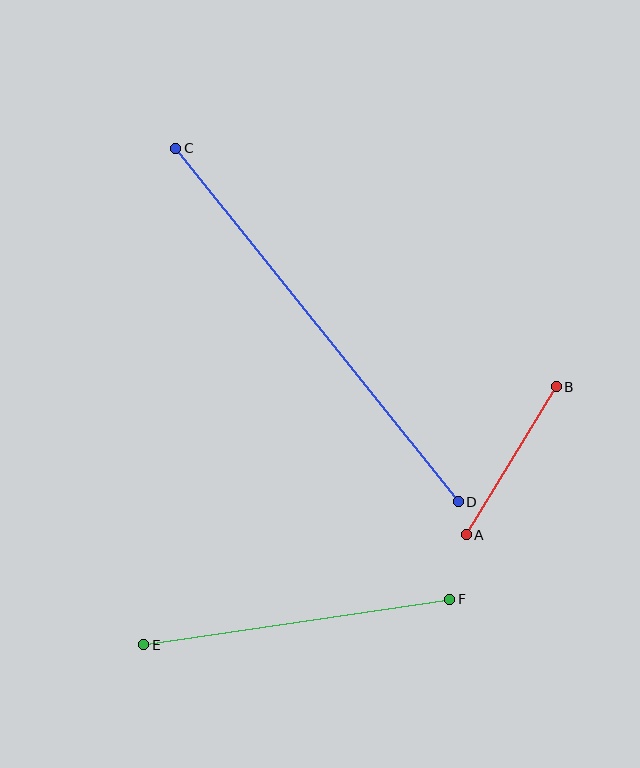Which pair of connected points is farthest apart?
Points C and D are farthest apart.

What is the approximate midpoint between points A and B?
The midpoint is at approximately (511, 461) pixels.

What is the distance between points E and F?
The distance is approximately 309 pixels.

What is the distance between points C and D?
The distance is approximately 453 pixels.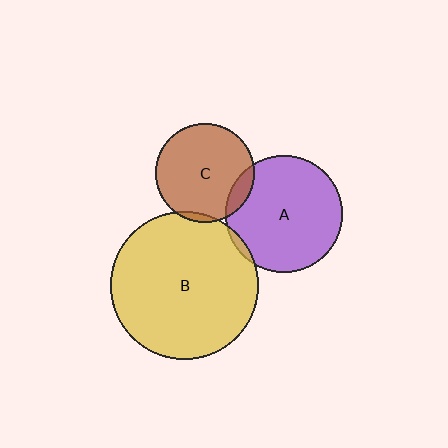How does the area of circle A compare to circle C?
Approximately 1.4 times.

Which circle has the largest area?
Circle B (yellow).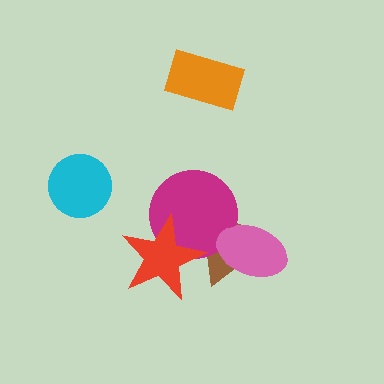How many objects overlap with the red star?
2 objects overlap with the red star.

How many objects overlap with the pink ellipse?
2 objects overlap with the pink ellipse.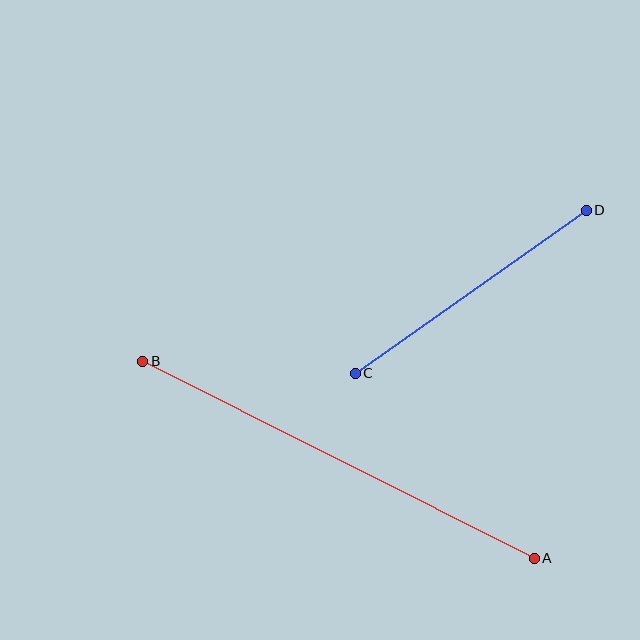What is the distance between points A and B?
The distance is approximately 438 pixels.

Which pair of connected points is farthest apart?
Points A and B are farthest apart.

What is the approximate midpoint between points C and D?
The midpoint is at approximately (471, 292) pixels.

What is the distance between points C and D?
The distance is approximately 283 pixels.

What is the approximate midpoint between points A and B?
The midpoint is at approximately (338, 460) pixels.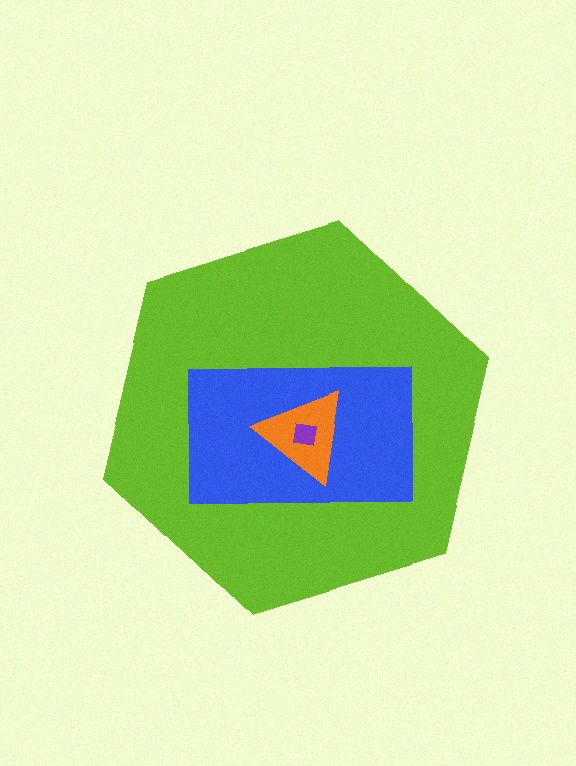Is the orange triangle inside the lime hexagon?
Yes.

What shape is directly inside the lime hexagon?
The blue rectangle.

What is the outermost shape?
The lime hexagon.